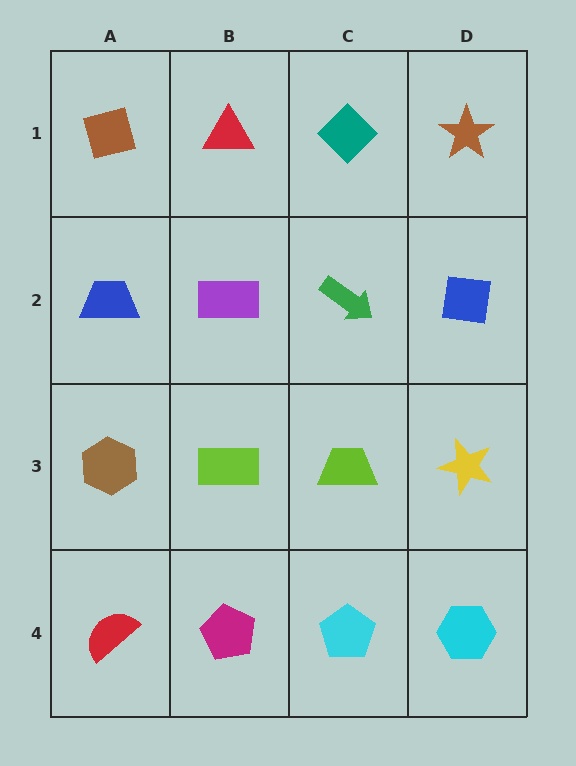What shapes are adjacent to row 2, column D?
A brown star (row 1, column D), a yellow star (row 3, column D), a green arrow (row 2, column C).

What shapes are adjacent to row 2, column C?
A teal diamond (row 1, column C), a lime trapezoid (row 3, column C), a purple rectangle (row 2, column B), a blue square (row 2, column D).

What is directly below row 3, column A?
A red semicircle.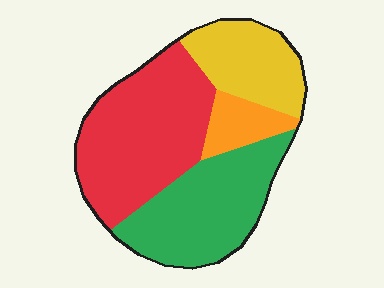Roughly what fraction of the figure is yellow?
Yellow covers around 20% of the figure.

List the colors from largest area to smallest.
From largest to smallest: red, green, yellow, orange.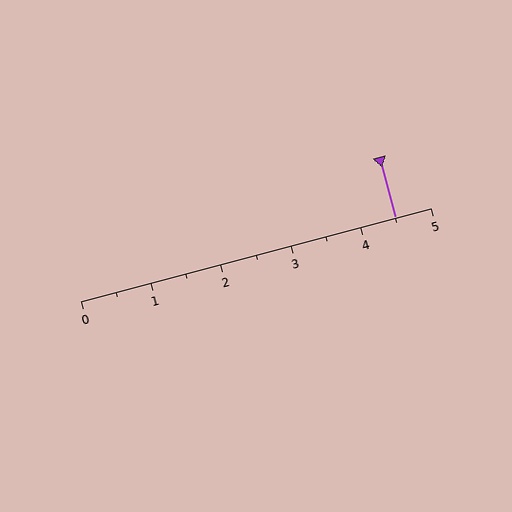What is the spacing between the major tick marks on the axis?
The major ticks are spaced 1 apart.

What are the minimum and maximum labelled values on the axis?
The axis runs from 0 to 5.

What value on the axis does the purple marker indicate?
The marker indicates approximately 4.5.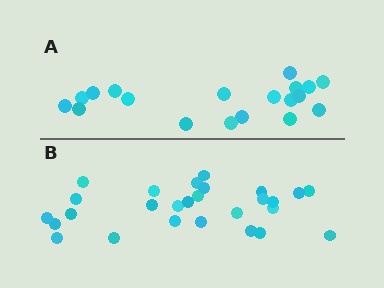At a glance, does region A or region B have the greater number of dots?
Region B (the bottom region) has more dots.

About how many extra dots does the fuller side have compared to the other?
Region B has roughly 8 or so more dots than region A.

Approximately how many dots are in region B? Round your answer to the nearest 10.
About 30 dots. (The exact count is 27, which rounds to 30.)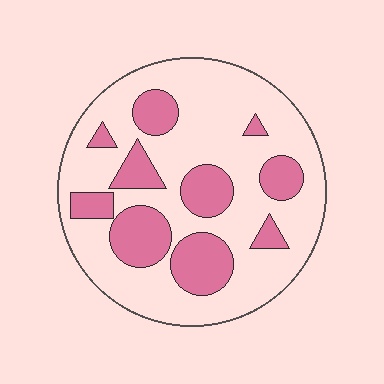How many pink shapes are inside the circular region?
10.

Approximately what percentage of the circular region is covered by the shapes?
Approximately 30%.